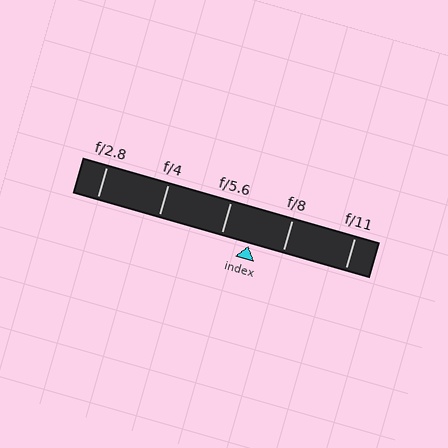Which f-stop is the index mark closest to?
The index mark is closest to f/5.6.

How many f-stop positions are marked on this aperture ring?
There are 5 f-stop positions marked.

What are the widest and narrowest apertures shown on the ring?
The widest aperture shown is f/2.8 and the narrowest is f/11.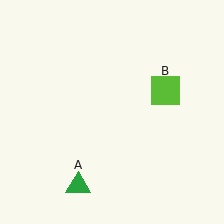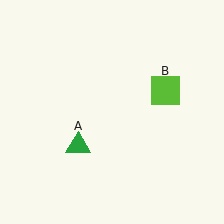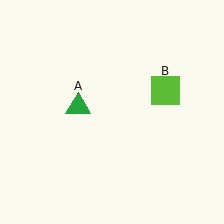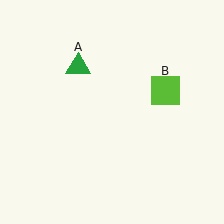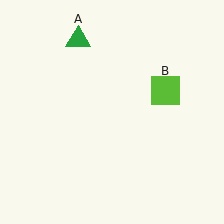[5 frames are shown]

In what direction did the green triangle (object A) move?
The green triangle (object A) moved up.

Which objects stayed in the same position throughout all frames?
Lime square (object B) remained stationary.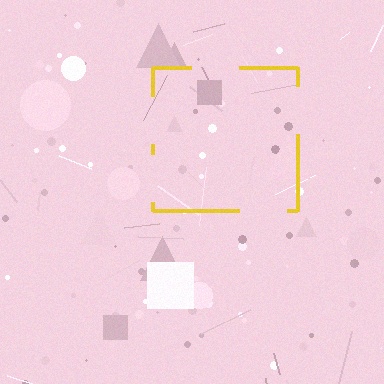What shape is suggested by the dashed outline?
The dashed outline suggests a square.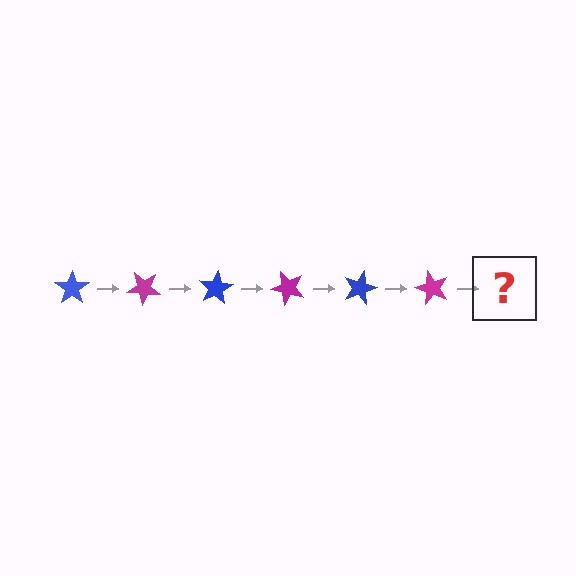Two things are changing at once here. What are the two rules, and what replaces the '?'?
The two rules are that it rotates 40 degrees each step and the color cycles through blue and magenta. The '?' should be a blue star, rotated 240 degrees from the start.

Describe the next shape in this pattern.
It should be a blue star, rotated 240 degrees from the start.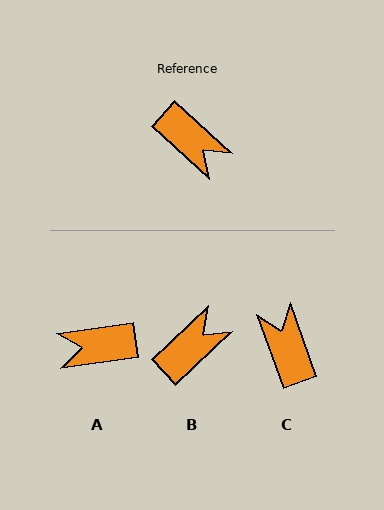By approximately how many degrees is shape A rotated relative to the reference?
Approximately 130 degrees clockwise.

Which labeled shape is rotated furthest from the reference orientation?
C, about 152 degrees away.